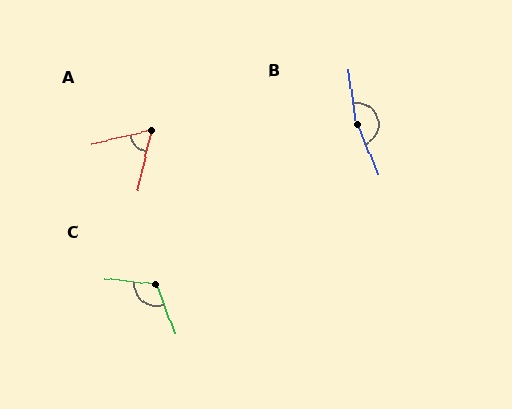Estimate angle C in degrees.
Approximately 119 degrees.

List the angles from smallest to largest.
A (63°), C (119°), B (165°).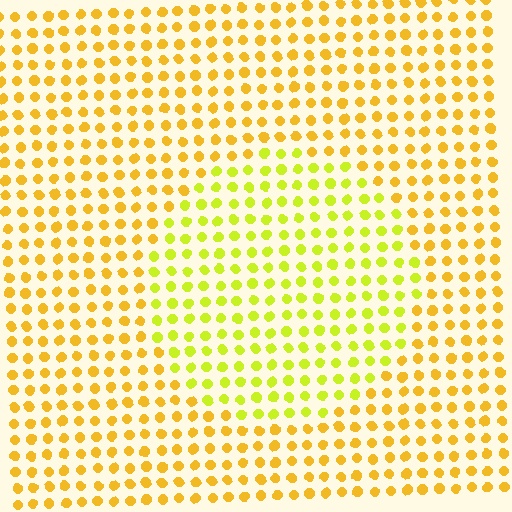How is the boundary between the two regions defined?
The boundary is defined purely by a slight shift in hue (about 29 degrees). Spacing, size, and orientation are identical on both sides.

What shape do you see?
I see a circle.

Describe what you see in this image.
The image is filled with small yellow elements in a uniform arrangement. A circle-shaped region is visible where the elements are tinted to a slightly different hue, forming a subtle color boundary.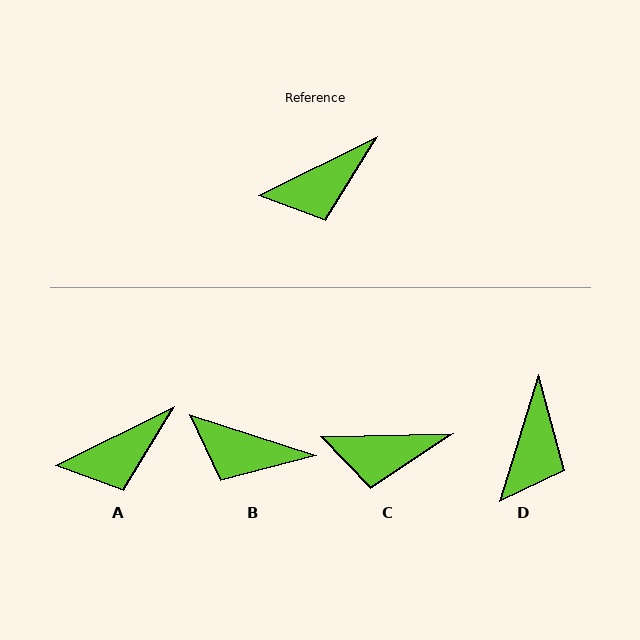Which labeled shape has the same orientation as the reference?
A.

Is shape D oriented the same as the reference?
No, it is off by about 47 degrees.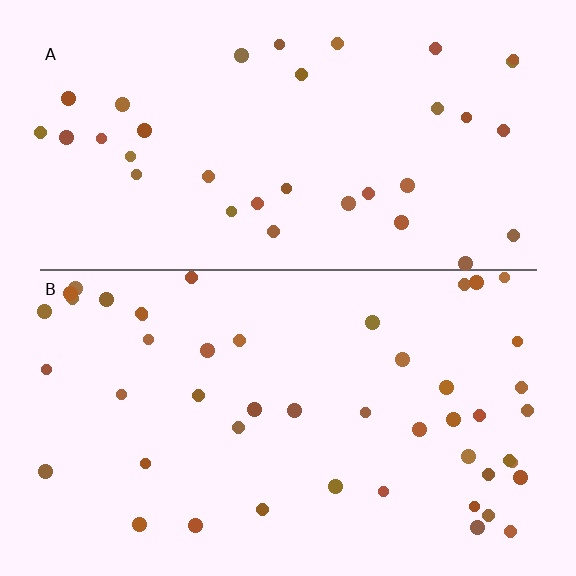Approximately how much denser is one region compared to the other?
Approximately 1.4× — region B over region A.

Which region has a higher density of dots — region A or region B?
B (the bottom).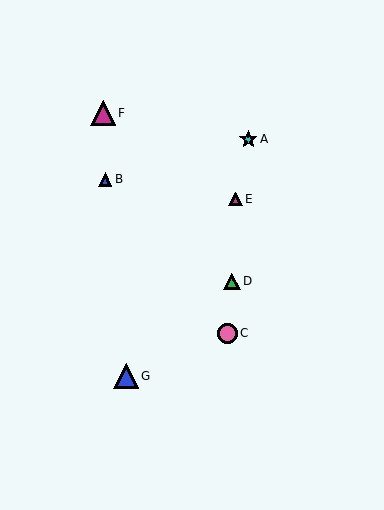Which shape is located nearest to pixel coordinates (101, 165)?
The blue triangle (labeled B) at (105, 179) is nearest to that location.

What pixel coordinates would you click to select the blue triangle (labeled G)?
Click at (126, 376) to select the blue triangle G.